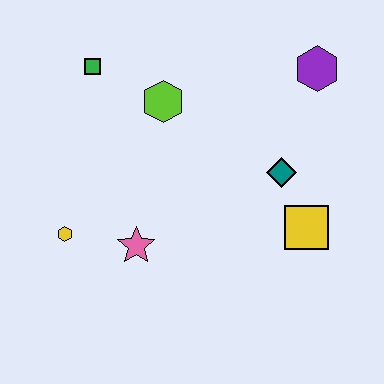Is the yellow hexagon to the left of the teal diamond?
Yes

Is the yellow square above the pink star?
Yes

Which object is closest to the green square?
The lime hexagon is closest to the green square.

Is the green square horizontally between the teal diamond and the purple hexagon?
No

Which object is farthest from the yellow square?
The green square is farthest from the yellow square.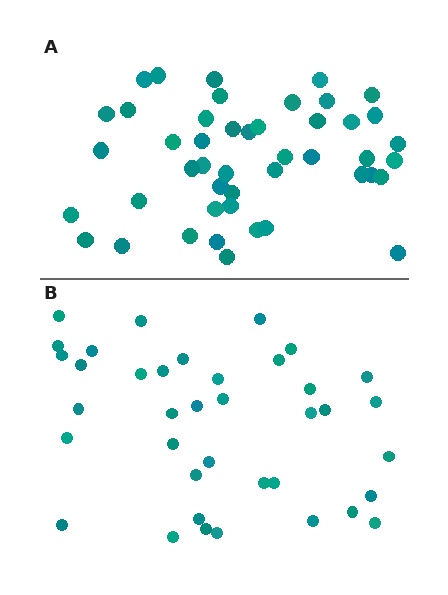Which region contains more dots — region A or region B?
Region A (the top region) has more dots.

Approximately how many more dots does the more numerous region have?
Region A has roughly 8 or so more dots than region B.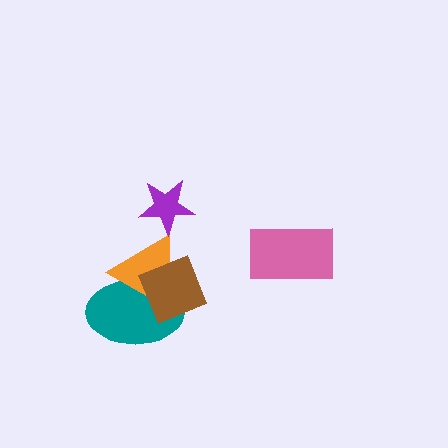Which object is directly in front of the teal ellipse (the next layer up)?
The orange triangle is directly in front of the teal ellipse.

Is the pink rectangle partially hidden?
No, no other shape covers it.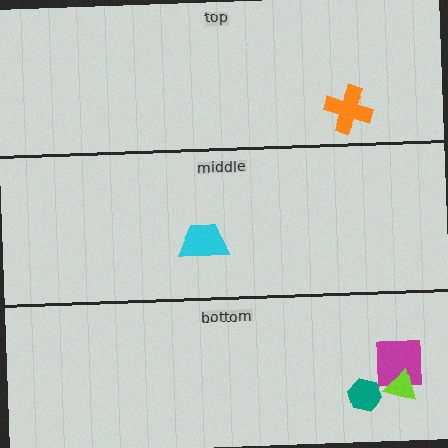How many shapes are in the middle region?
1.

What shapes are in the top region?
The orange cross.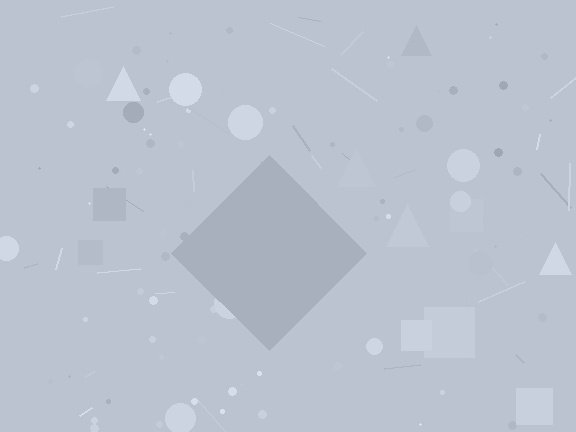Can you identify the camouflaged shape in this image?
The camouflaged shape is a diamond.